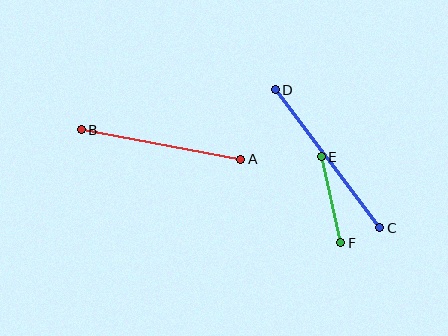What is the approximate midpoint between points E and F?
The midpoint is at approximately (331, 200) pixels.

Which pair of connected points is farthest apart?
Points C and D are farthest apart.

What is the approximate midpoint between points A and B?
The midpoint is at approximately (161, 144) pixels.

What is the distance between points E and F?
The distance is approximately 88 pixels.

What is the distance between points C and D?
The distance is approximately 173 pixels.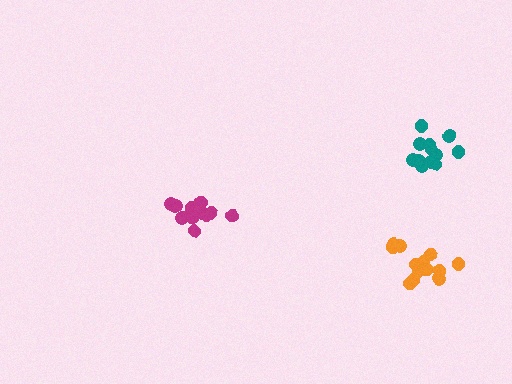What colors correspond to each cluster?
The clusters are colored: teal, magenta, orange.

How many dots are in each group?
Group 1: 12 dots, Group 2: 14 dots, Group 3: 14 dots (40 total).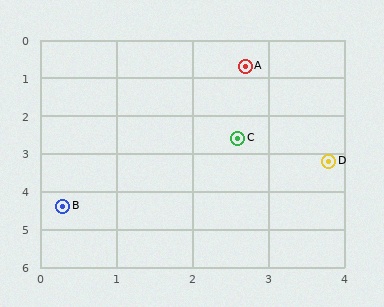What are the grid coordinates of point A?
Point A is at approximately (2.7, 0.7).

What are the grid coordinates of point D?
Point D is at approximately (3.8, 3.2).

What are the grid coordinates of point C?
Point C is at approximately (2.6, 2.6).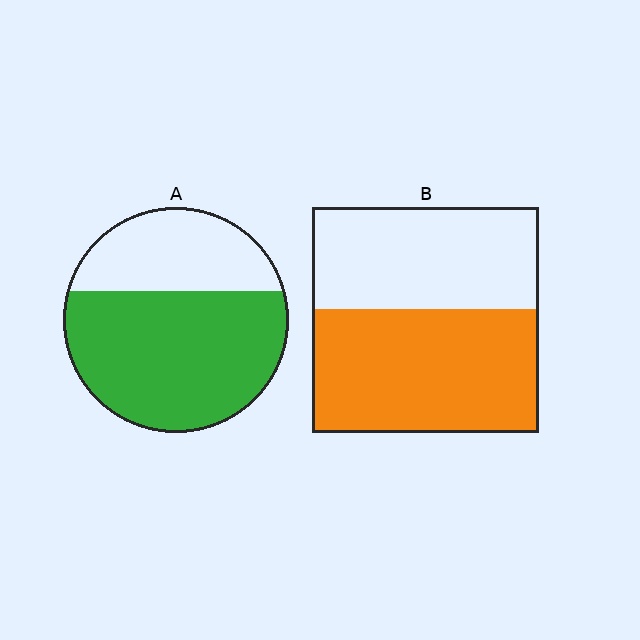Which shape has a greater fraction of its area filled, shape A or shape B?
Shape A.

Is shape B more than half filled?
Yes.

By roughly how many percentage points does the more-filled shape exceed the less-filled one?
By roughly 10 percentage points (A over B).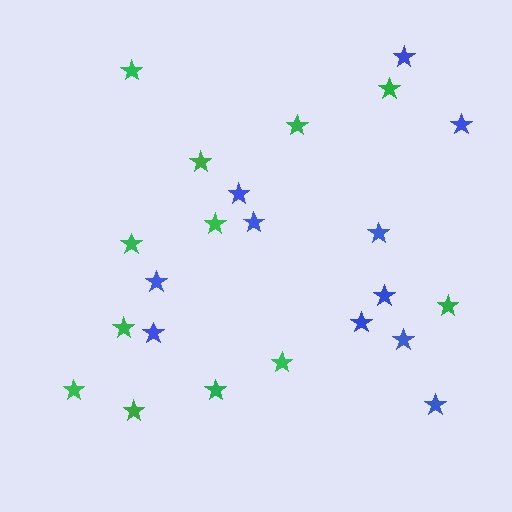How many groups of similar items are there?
There are 2 groups: one group of green stars (12) and one group of blue stars (11).